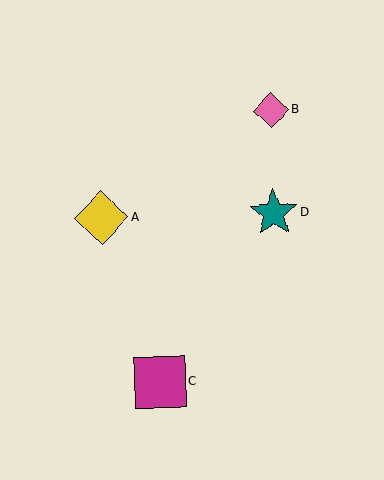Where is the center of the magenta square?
The center of the magenta square is at (160, 382).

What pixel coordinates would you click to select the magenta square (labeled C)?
Click at (160, 382) to select the magenta square C.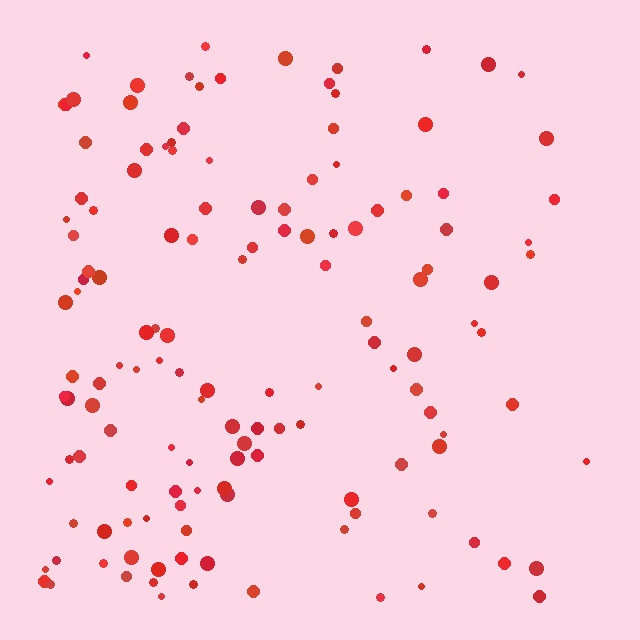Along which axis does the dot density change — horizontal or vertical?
Horizontal.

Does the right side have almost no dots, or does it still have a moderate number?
Still a moderate number, just noticeably fewer than the left.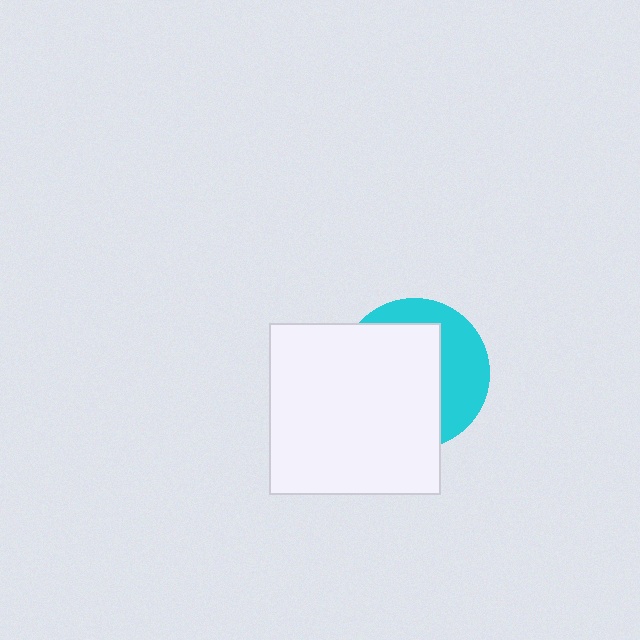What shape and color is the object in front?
The object in front is a white square.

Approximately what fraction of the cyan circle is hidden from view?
Roughly 63% of the cyan circle is hidden behind the white square.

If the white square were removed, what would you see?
You would see the complete cyan circle.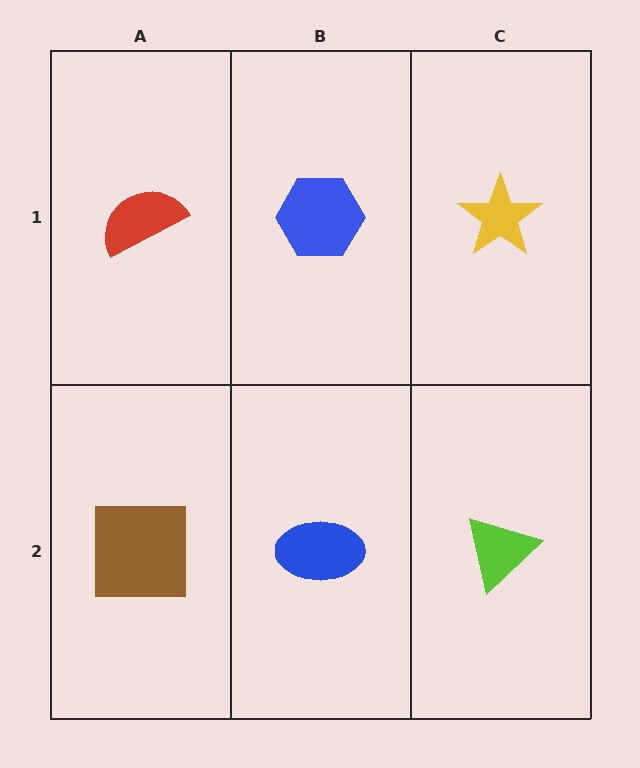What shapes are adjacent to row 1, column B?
A blue ellipse (row 2, column B), a red semicircle (row 1, column A), a yellow star (row 1, column C).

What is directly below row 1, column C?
A lime triangle.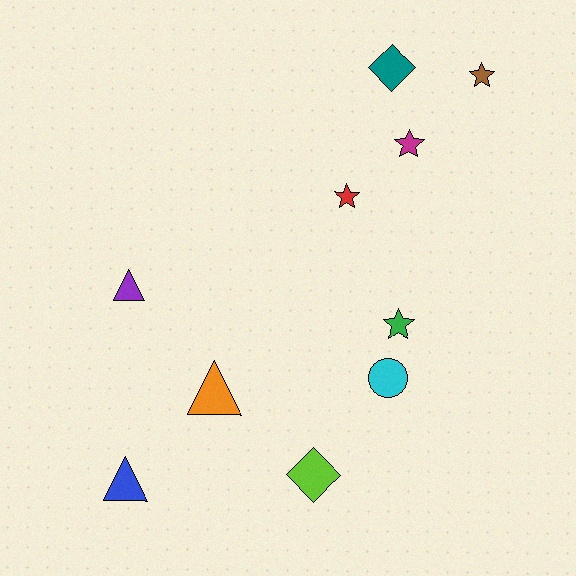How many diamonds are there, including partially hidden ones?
There are 2 diamonds.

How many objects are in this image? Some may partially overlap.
There are 10 objects.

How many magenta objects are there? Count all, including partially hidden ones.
There is 1 magenta object.